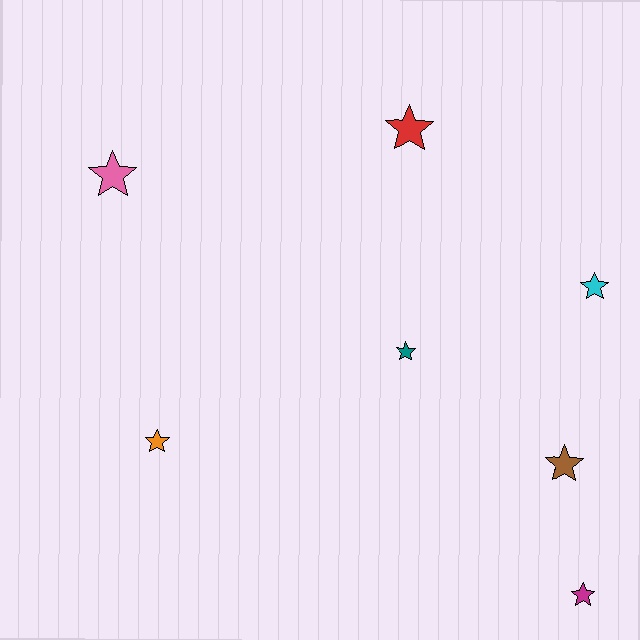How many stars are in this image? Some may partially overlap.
There are 7 stars.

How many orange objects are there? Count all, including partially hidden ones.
There is 1 orange object.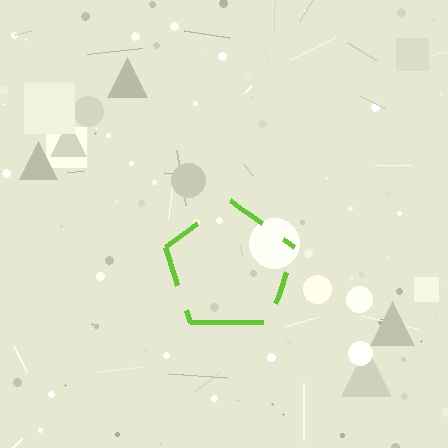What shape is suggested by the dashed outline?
The dashed outline suggests a pentagon.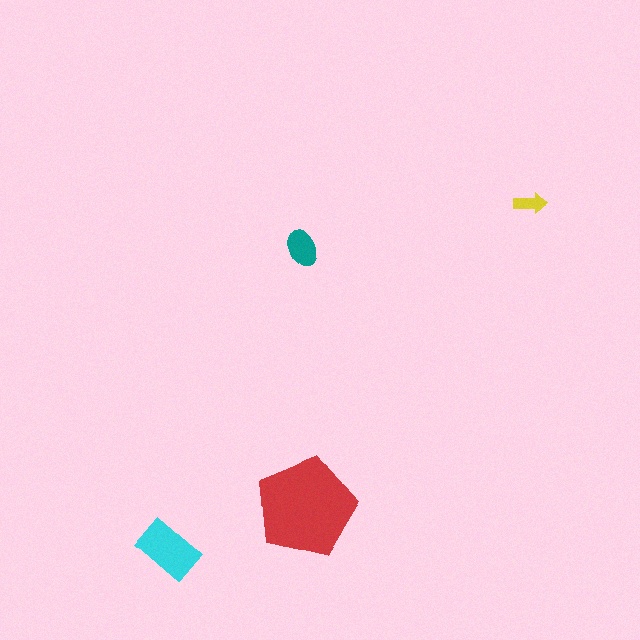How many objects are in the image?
There are 4 objects in the image.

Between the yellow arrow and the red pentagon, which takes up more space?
The red pentagon.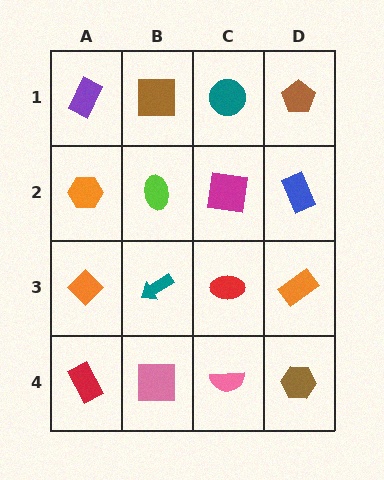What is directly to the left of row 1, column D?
A teal circle.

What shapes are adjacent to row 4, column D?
An orange rectangle (row 3, column D), a pink semicircle (row 4, column C).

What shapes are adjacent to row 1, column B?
A lime ellipse (row 2, column B), a purple rectangle (row 1, column A), a teal circle (row 1, column C).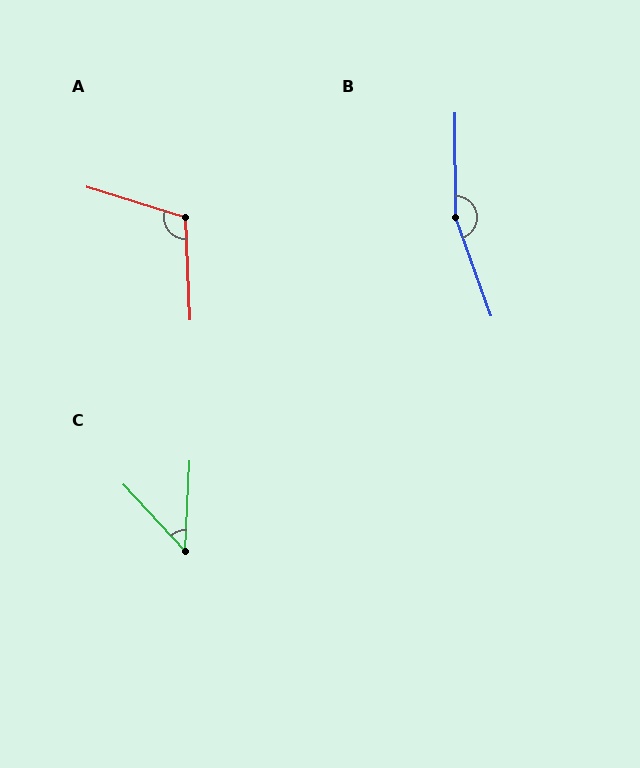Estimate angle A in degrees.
Approximately 110 degrees.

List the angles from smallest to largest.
C (46°), A (110°), B (161°).